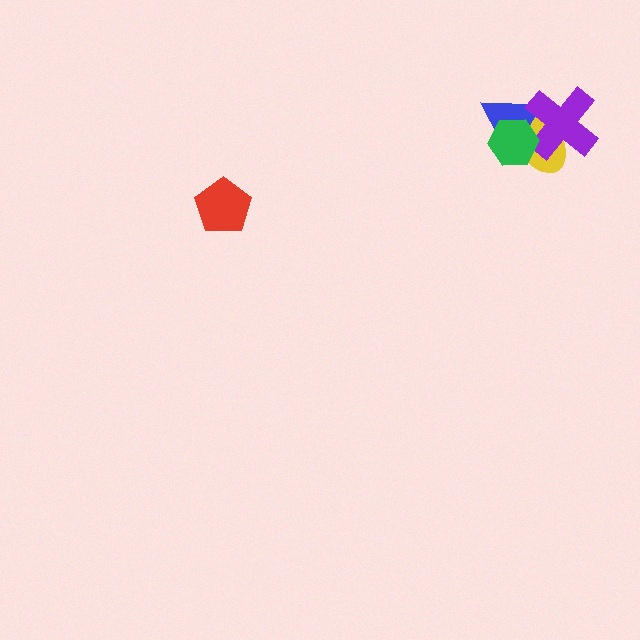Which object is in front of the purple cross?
The green hexagon is in front of the purple cross.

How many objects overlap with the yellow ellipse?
3 objects overlap with the yellow ellipse.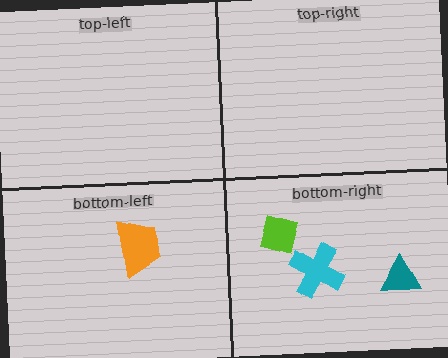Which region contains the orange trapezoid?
The bottom-left region.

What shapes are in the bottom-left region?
The orange trapezoid.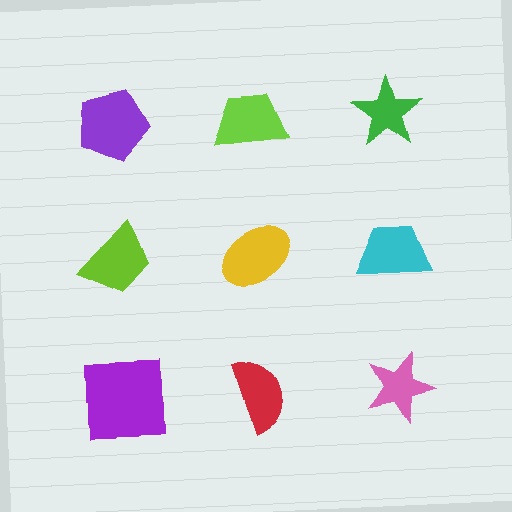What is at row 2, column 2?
A yellow ellipse.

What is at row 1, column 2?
A lime trapezoid.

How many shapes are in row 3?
3 shapes.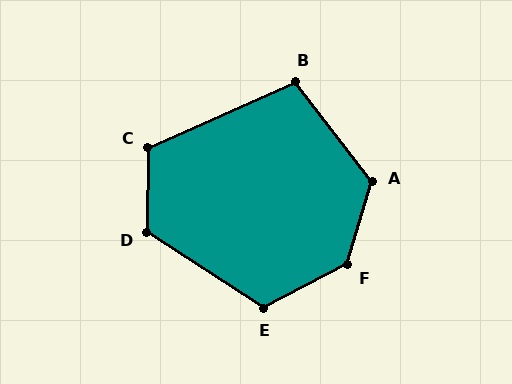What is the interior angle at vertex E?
Approximately 120 degrees (obtuse).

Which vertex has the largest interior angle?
F, at approximately 134 degrees.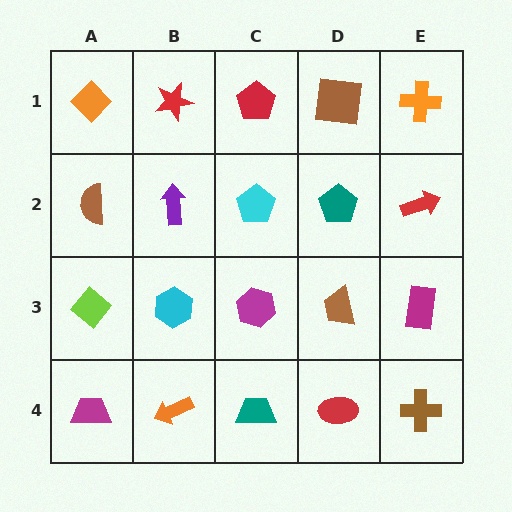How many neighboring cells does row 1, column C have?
3.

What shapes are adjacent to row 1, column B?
A purple arrow (row 2, column B), an orange diamond (row 1, column A), a red pentagon (row 1, column C).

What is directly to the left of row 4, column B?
A magenta trapezoid.